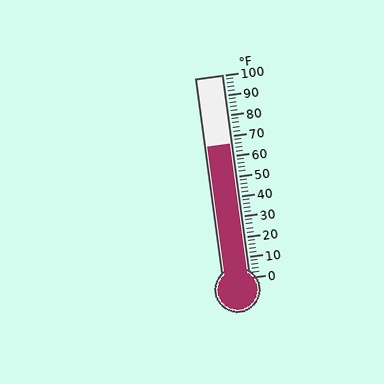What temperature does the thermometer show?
The thermometer shows approximately 66°F.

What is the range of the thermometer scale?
The thermometer scale ranges from 0°F to 100°F.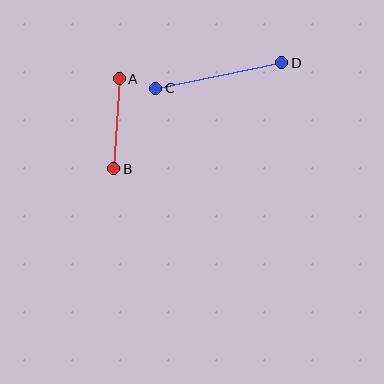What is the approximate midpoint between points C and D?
The midpoint is at approximately (219, 75) pixels.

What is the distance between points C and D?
The distance is approximately 129 pixels.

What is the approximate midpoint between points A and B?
The midpoint is at approximately (117, 124) pixels.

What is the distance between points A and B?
The distance is approximately 90 pixels.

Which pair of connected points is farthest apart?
Points C and D are farthest apart.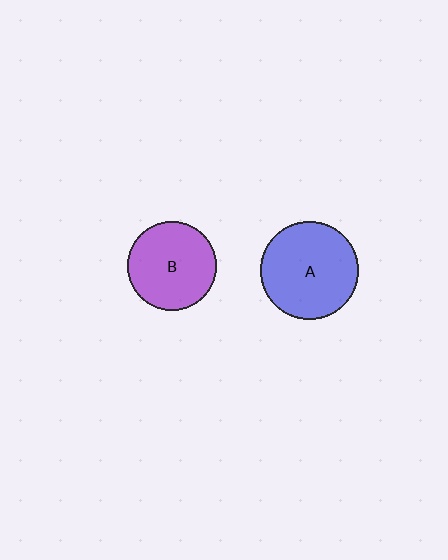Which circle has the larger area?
Circle A (blue).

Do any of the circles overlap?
No, none of the circles overlap.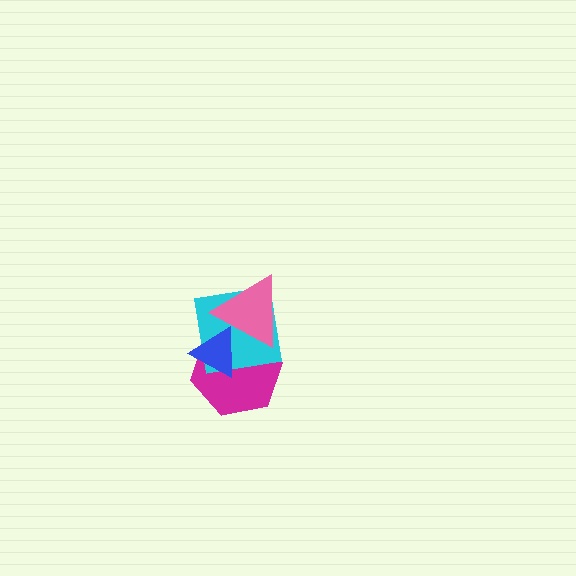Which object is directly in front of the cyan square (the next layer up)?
The pink triangle is directly in front of the cyan square.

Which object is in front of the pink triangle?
The blue triangle is in front of the pink triangle.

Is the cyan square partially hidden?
Yes, it is partially covered by another shape.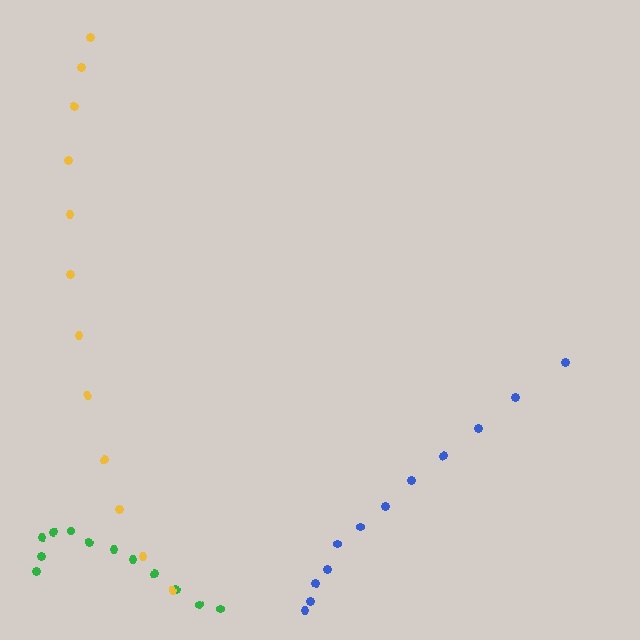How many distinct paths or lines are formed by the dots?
There are 3 distinct paths.